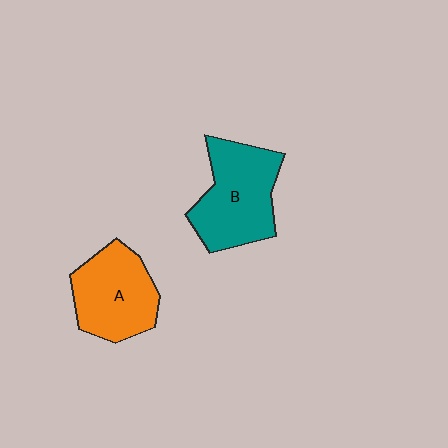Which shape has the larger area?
Shape B (teal).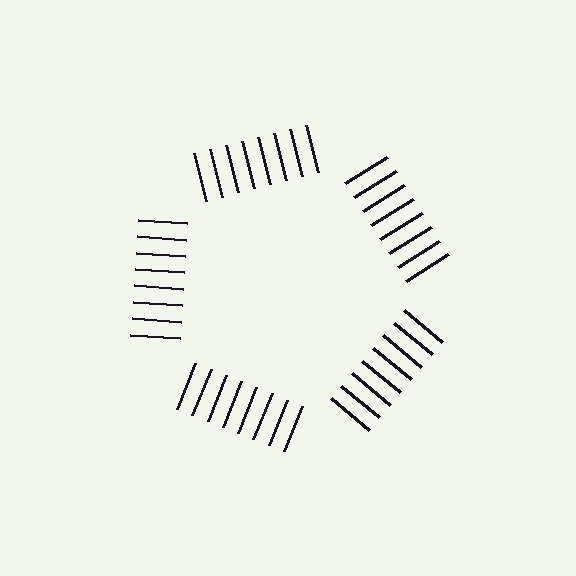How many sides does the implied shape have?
5 sides — the line-ends trace a pentagon.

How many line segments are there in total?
40 — 8 along each of the 5 edges.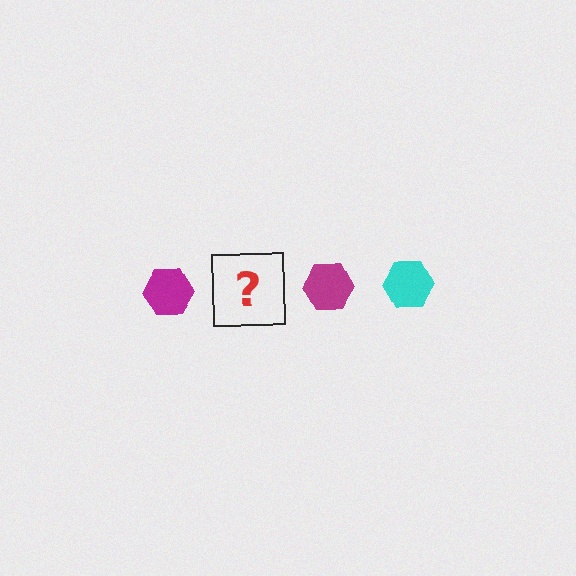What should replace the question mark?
The question mark should be replaced with a cyan hexagon.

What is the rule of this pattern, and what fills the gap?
The rule is that the pattern cycles through magenta, cyan hexagons. The gap should be filled with a cyan hexagon.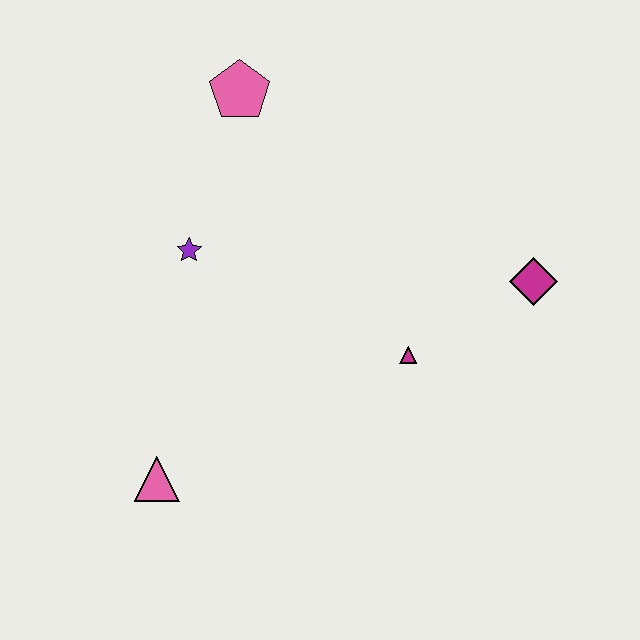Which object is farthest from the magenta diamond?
The pink triangle is farthest from the magenta diamond.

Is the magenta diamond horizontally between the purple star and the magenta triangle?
No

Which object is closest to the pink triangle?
The purple star is closest to the pink triangle.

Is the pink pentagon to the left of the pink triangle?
No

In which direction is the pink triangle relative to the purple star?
The pink triangle is below the purple star.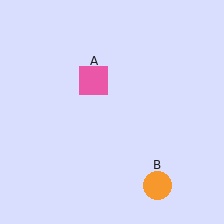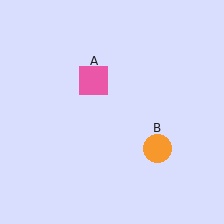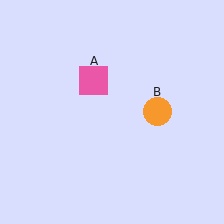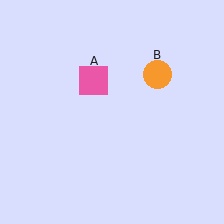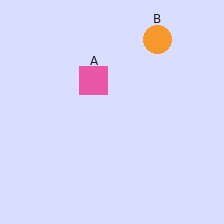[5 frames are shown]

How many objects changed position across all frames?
1 object changed position: orange circle (object B).